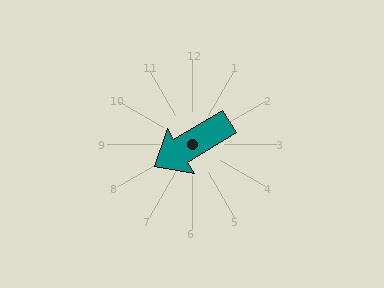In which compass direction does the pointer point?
Southwest.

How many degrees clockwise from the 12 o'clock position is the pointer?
Approximately 239 degrees.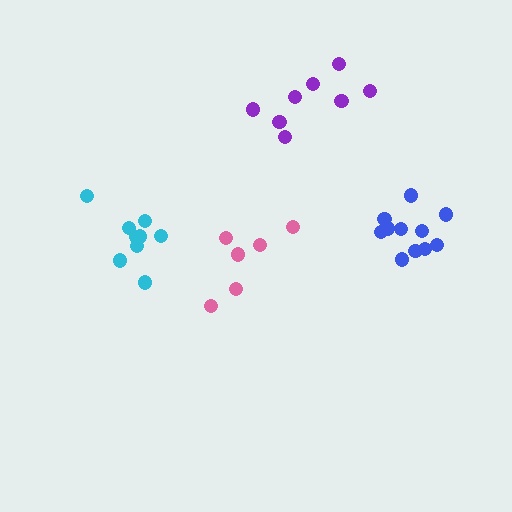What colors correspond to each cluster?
The clusters are colored: pink, purple, cyan, blue.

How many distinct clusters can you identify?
There are 4 distinct clusters.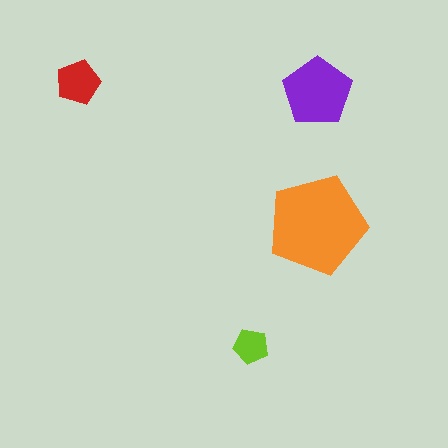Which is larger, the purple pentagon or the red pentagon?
The purple one.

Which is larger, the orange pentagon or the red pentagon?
The orange one.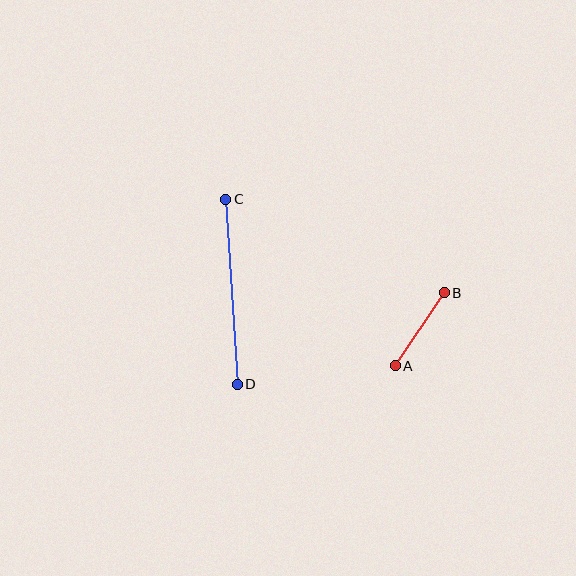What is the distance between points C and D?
The distance is approximately 185 pixels.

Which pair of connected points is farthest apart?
Points C and D are farthest apart.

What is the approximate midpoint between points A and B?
The midpoint is at approximately (420, 329) pixels.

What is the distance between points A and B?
The distance is approximately 88 pixels.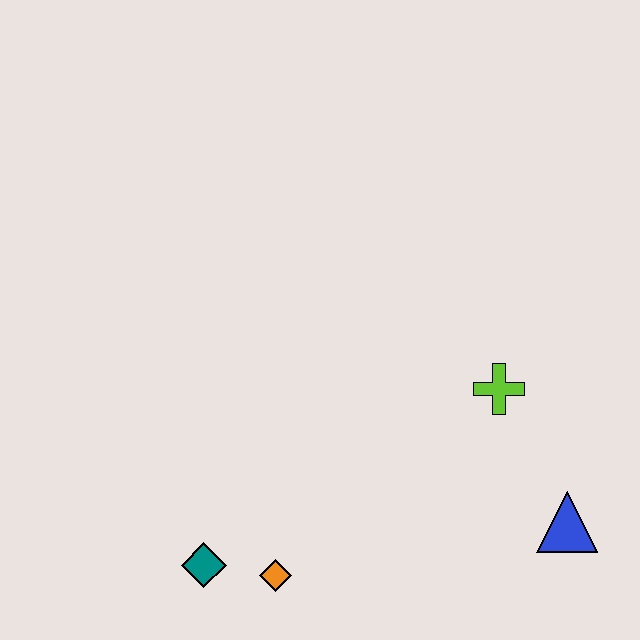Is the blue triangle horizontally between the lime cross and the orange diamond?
No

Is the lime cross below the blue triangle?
No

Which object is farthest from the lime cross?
The teal diamond is farthest from the lime cross.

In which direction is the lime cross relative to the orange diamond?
The lime cross is to the right of the orange diamond.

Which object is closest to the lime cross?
The blue triangle is closest to the lime cross.